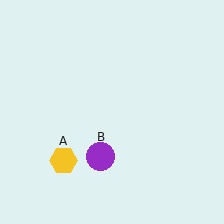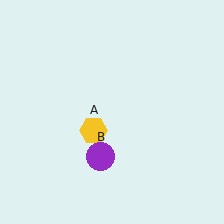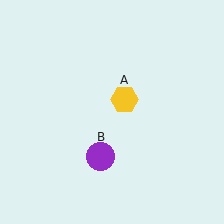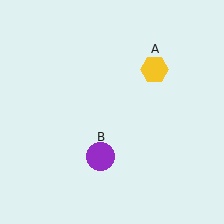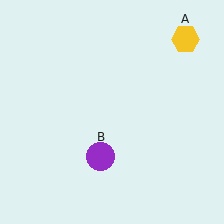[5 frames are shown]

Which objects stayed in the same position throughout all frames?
Purple circle (object B) remained stationary.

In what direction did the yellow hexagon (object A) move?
The yellow hexagon (object A) moved up and to the right.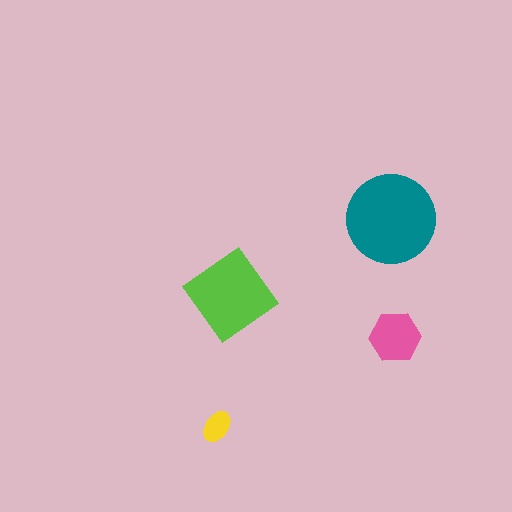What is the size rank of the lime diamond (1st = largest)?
2nd.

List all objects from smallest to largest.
The yellow ellipse, the pink hexagon, the lime diamond, the teal circle.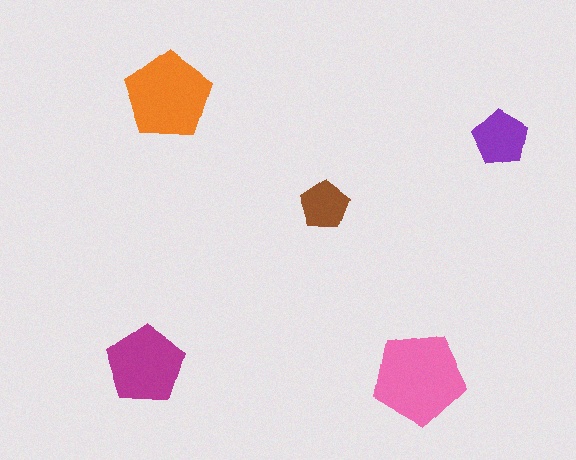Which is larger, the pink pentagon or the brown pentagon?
The pink one.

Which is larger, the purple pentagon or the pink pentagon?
The pink one.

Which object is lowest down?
The magenta pentagon is bottommost.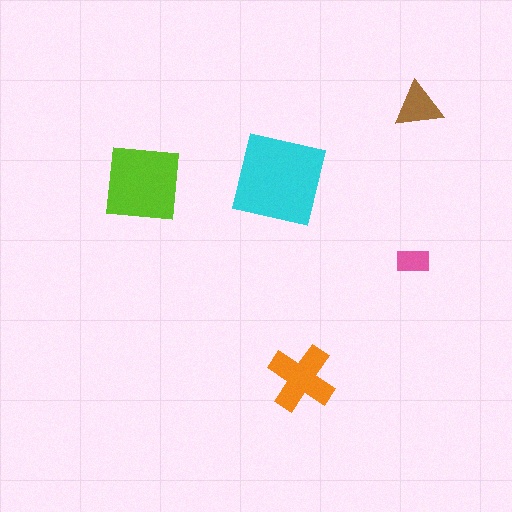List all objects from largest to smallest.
The cyan square, the lime square, the orange cross, the brown triangle, the pink rectangle.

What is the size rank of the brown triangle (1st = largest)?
4th.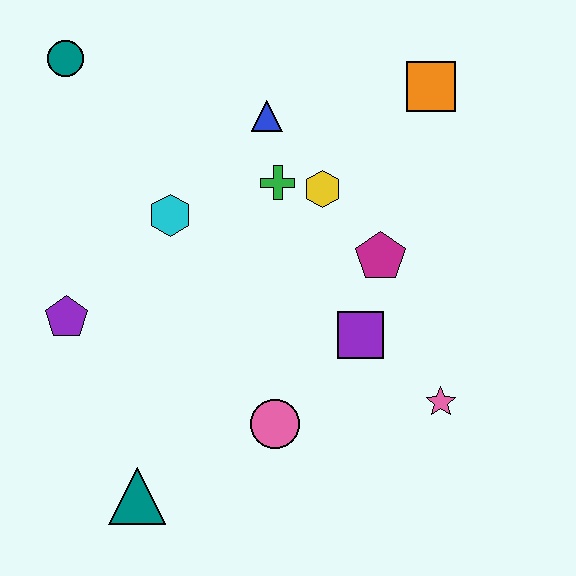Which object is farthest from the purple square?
The teal circle is farthest from the purple square.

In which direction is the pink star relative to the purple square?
The pink star is to the right of the purple square.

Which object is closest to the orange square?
The yellow hexagon is closest to the orange square.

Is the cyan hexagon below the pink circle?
No